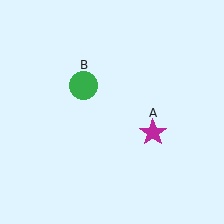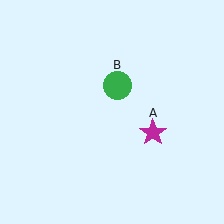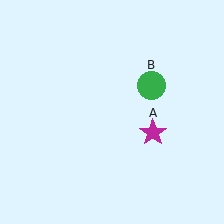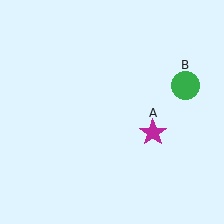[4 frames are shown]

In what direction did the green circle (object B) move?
The green circle (object B) moved right.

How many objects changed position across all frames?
1 object changed position: green circle (object B).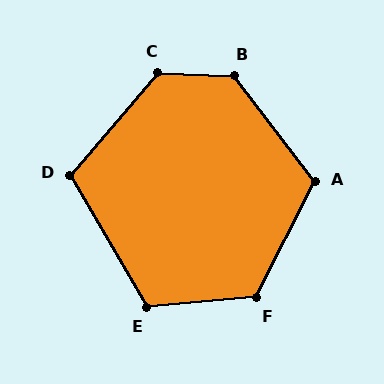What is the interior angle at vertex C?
Approximately 129 degrees (obtuse).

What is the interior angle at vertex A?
Approximately 116 degrees (obtuse).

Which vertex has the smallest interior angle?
D, at approximately 109 degrees.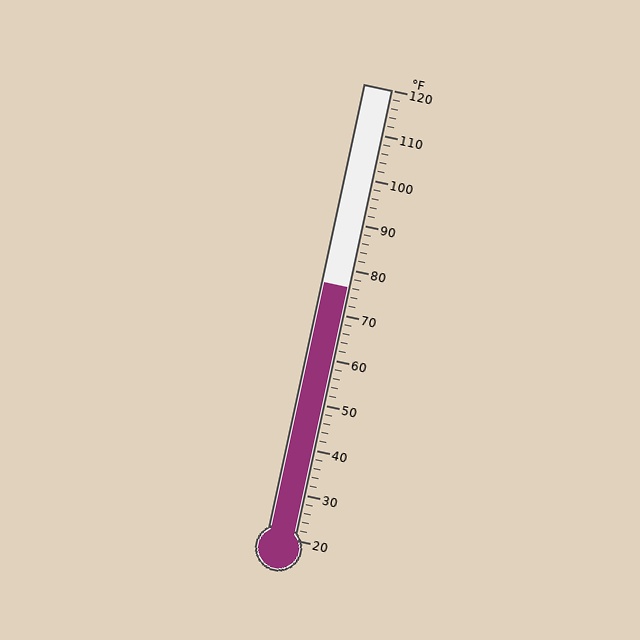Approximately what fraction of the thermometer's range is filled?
The thermometer is filled to approximately 55% of its range.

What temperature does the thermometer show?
The thermometer shows approximately 76°F.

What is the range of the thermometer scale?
The thermometer scale ranges from 20°F to 120°F.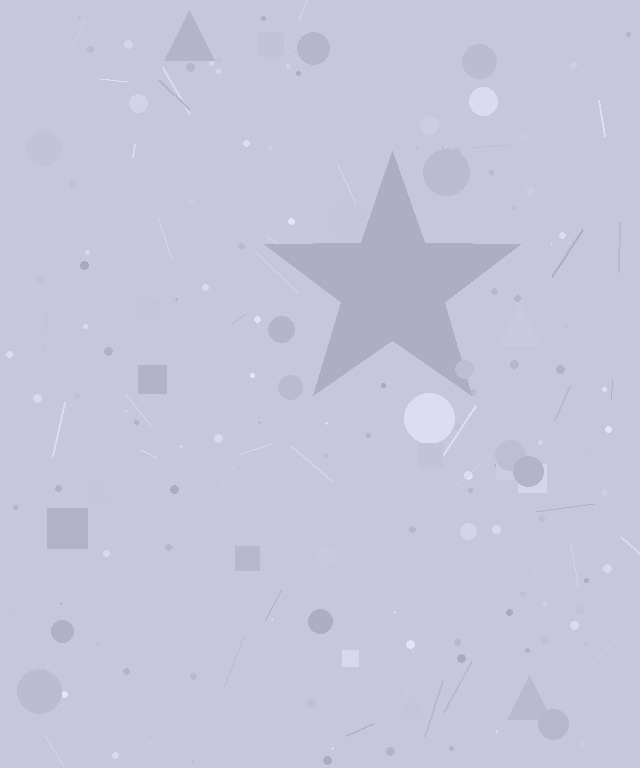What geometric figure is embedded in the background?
A star is embedded in the background.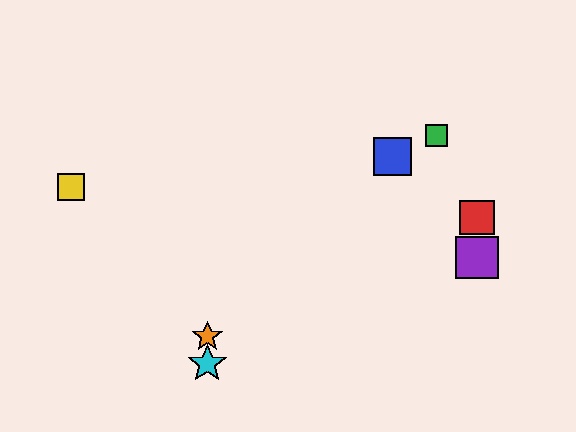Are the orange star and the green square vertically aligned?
No, the orange star is at x≈207 and the green square is at x≈436.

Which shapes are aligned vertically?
The orange star, the cyan star are aligned vertically.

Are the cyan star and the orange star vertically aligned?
Yes, both are at x≈207.